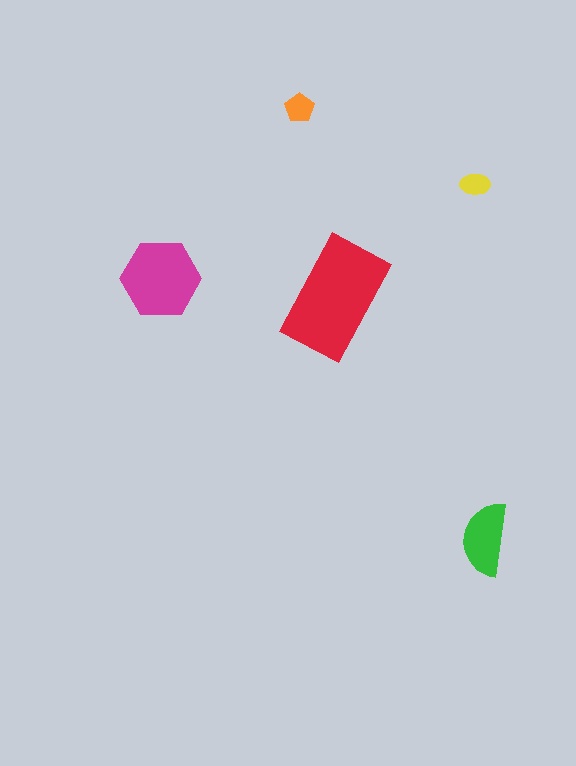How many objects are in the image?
There are 5 objects in the image.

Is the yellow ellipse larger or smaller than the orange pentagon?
Smaller.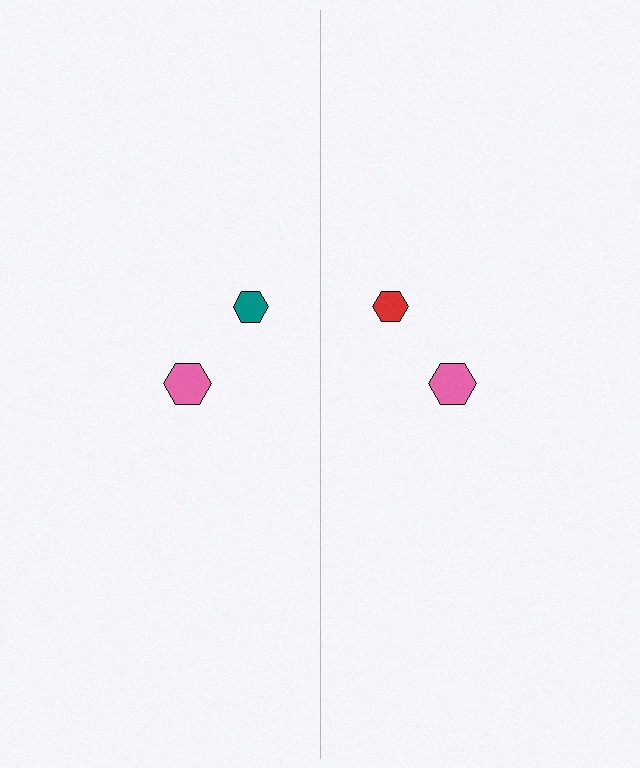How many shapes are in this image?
There are 4 shapes in this image.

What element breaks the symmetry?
The red hexagon on the right side breaks the symmetry — its mirror counterpart is teal.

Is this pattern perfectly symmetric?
No, the pattern is not perfectly symmetric. The red hexagon on the right side breaks the symmetry — its mirror counterpart is teal.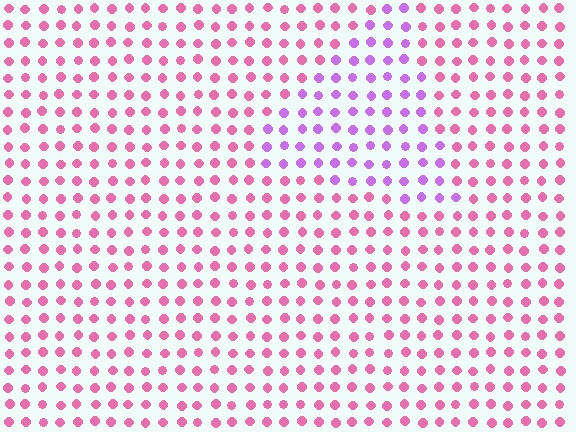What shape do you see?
I see a triangle.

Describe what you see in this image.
The image is filled with small pink elements in a uniform arrangement. A triangle-shaped region is visible where the elements are tinted to a slightly different hue, forming a subtle color boundary.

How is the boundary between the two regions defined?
The boundary is defined purely by a slight shift in hue (about 45 degrees). Spacing, size, and orientation are identical on both sides.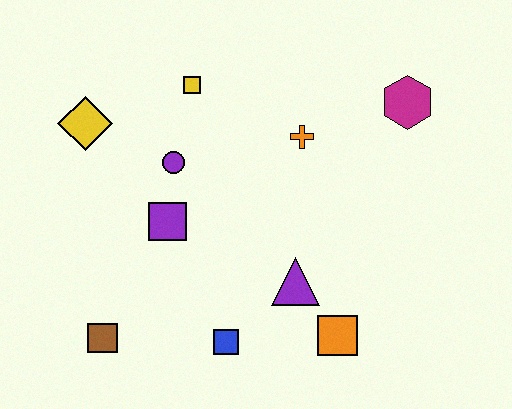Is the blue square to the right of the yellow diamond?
Yes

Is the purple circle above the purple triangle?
Yes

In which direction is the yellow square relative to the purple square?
The yellow square is above the purple square.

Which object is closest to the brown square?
The blue square is closest to the brown square.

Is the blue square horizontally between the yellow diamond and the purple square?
No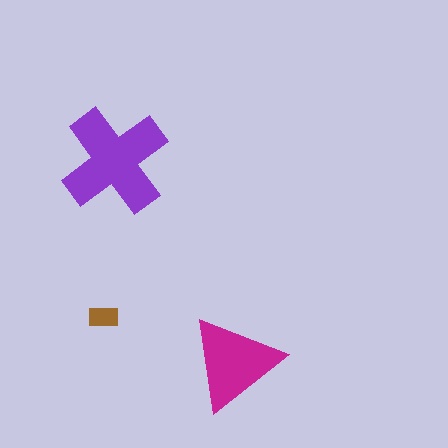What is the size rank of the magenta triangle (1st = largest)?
2nd.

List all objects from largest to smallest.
The purple cross, the magenta triangle, the brown rectangle.